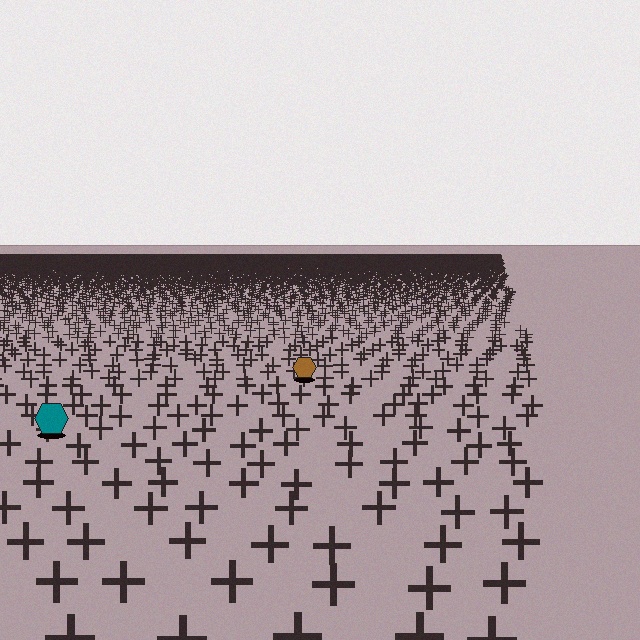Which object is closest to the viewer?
The teal hexagon is closest. The texture marks near it are larger and more spread out.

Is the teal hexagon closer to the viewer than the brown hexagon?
Yes. The teal hexagon is closer — you can tell from the texture gradient: the ground texture is coarser near it.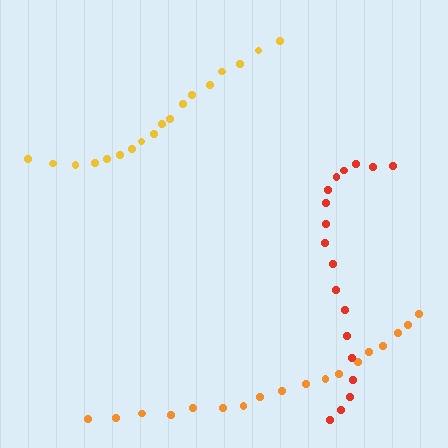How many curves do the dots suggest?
There are 3 distinct paths.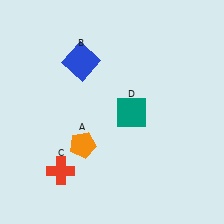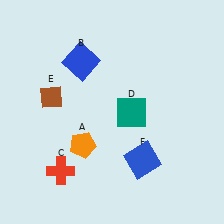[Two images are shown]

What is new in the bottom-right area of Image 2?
A blue square (F) was added in the bottom-right area of Image 2.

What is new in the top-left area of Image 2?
A brown diamond (E) was added in the top-left area of Image 2.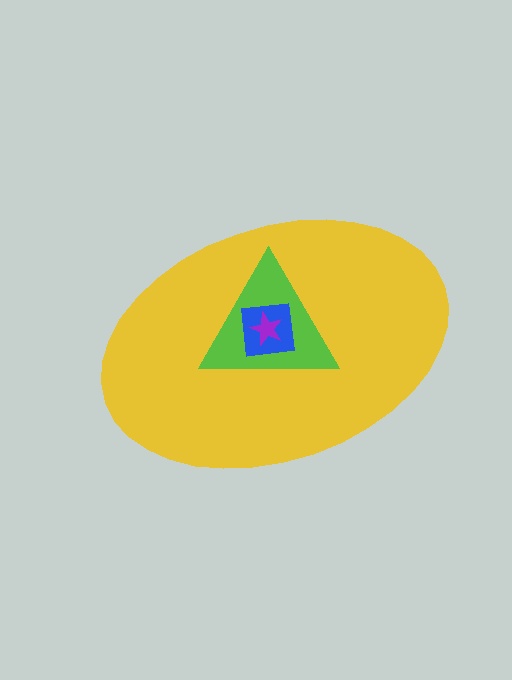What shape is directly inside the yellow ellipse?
The lime triangle.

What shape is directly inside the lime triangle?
The blue square.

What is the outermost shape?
The yellow ellipse.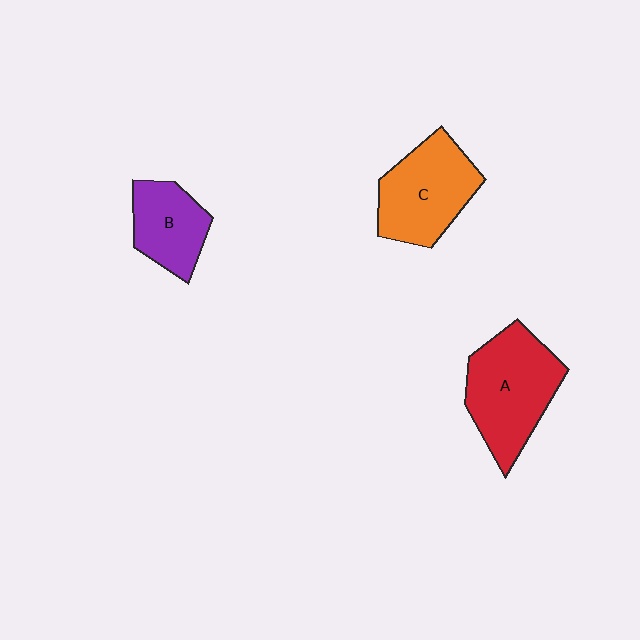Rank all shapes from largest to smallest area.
From largest to smallest: A (red), C (orange), B (purple).